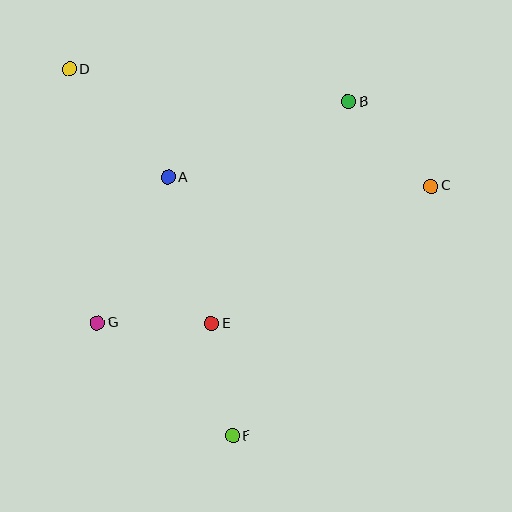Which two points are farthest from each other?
Points D and F are farthest from each other.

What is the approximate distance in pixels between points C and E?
The distance between C and E is approximately 259 pixels.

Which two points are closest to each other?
Points E and G are closest to each other.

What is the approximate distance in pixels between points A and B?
The distance between A and B is approximately 196 pixels.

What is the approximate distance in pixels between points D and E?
The distance between D and E is approximately 291 pixels.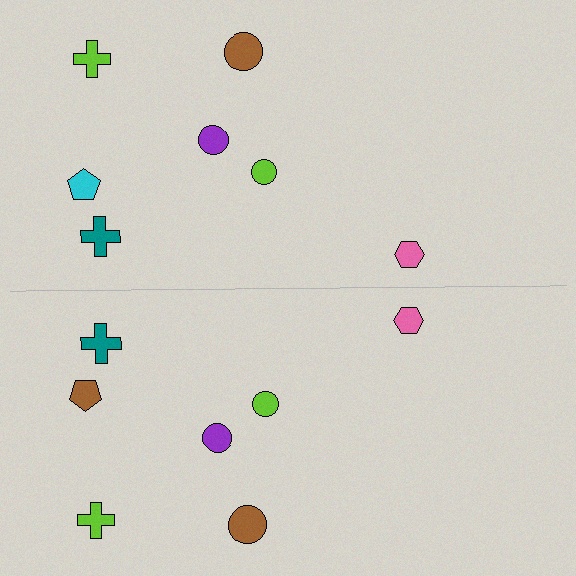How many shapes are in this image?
There are 14 shapes in this image.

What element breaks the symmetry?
The brown pentagon on the bottom side breaks the symmetry — its mirror counterpart is cyan.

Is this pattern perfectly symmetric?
No, the pattern is not perfectly symmetric. The brown pentagon on the bottom side breaks the symmetry — its mirror counterpart is cyan.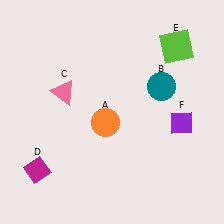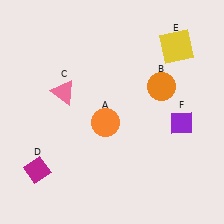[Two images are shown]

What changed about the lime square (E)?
In Image 1, E is lime. In Image 2, it changed to yellow.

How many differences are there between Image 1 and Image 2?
There are 2 differences between the two images.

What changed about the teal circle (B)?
In Image 1, B is teal. In Image 2, it changed to orange.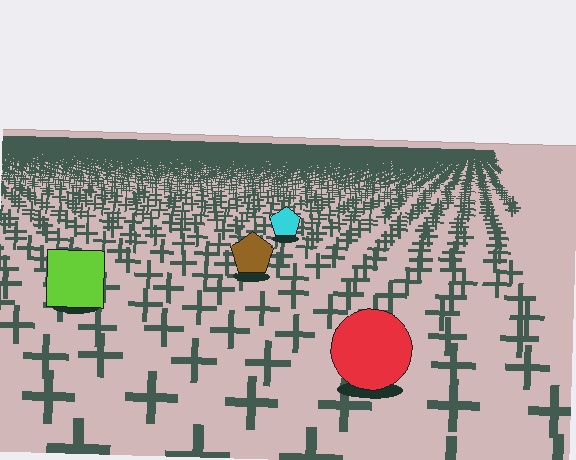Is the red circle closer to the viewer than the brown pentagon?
Yes. The red circle is closer — you can tell from the texture gradient: the ground texture is coarser near it.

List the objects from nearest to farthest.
From nearest to farthest: the red circle, the lime square, the brown pentagon, the cyan pentagon.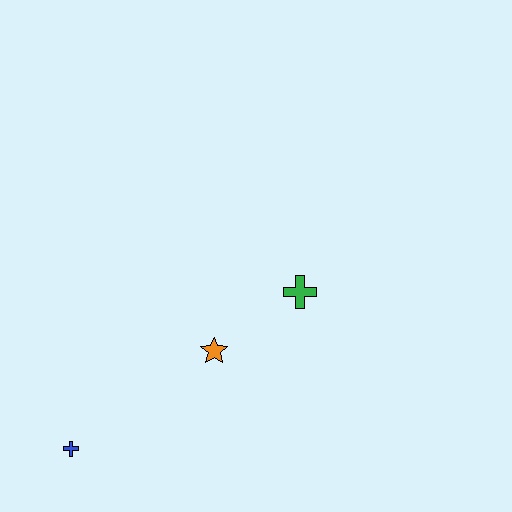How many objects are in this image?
There are 3 objects.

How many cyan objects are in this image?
There are no cyan objects.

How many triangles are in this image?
There are no triangles.